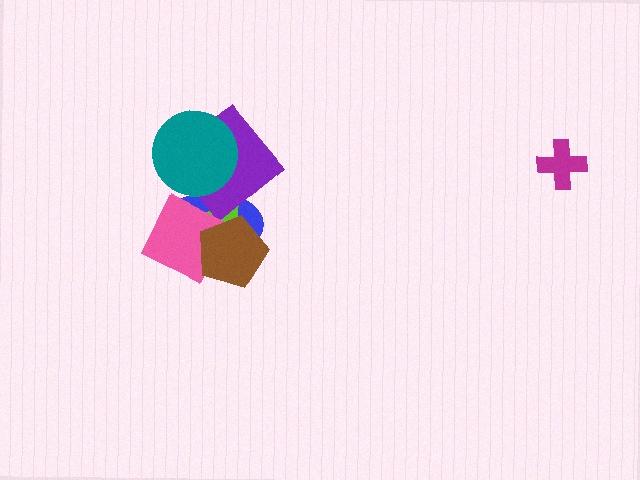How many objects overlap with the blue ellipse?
5 objects overlap with the blue ellipse.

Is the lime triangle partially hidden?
Yes, it is partially covered by another shape.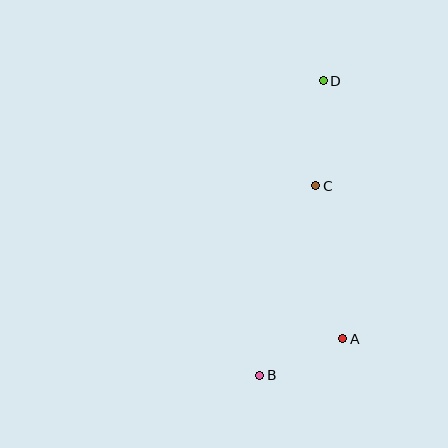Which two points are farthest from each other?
Points B and D are farthest from each other.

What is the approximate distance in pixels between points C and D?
The distance between C and D is approximately 105 pixels.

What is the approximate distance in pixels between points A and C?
The distance between A and C is approximately 155 pixels.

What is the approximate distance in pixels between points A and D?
The distance between A and D is approximately 259 pixels.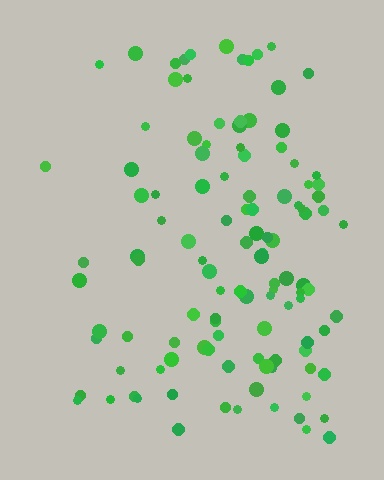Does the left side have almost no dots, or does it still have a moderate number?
Still a moderate number, just noticeably fewer than the right.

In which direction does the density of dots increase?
From left to right, with the right side densest.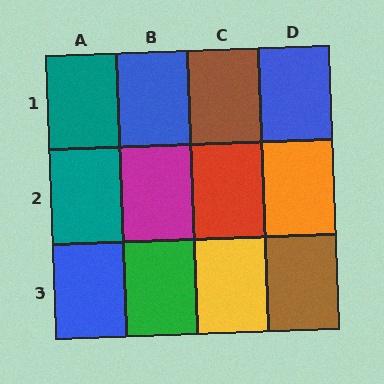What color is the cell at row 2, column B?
Magenta.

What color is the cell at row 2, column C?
Red.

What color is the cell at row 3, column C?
Yellow.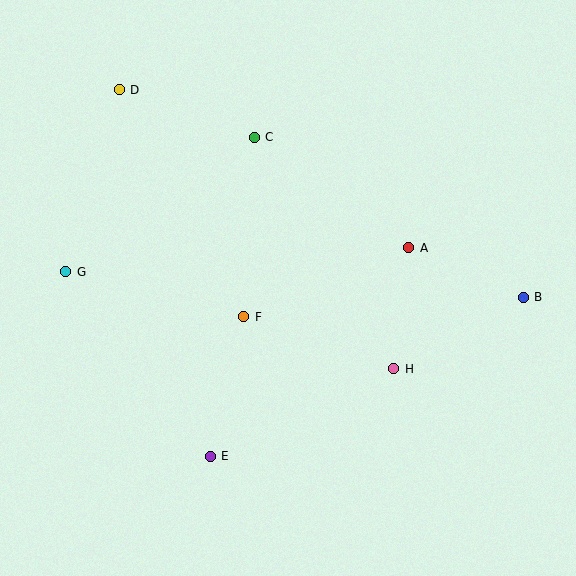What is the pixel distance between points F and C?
The distance between F and C is 180 pixels.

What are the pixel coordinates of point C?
Point C is at (254, 137).